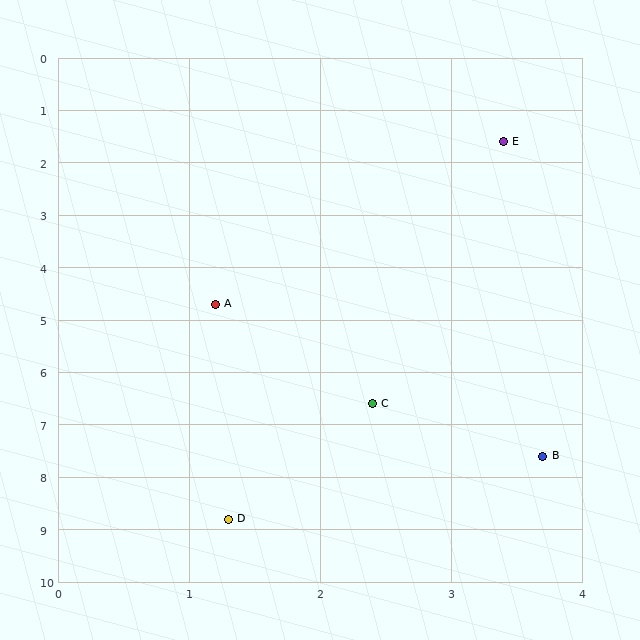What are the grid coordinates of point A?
Point A is at approximately (1.2, 4.7).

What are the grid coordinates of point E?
Point E is at approximately (3.4, 1.6).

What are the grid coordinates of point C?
Point C is at approximately (2.4, 6.6).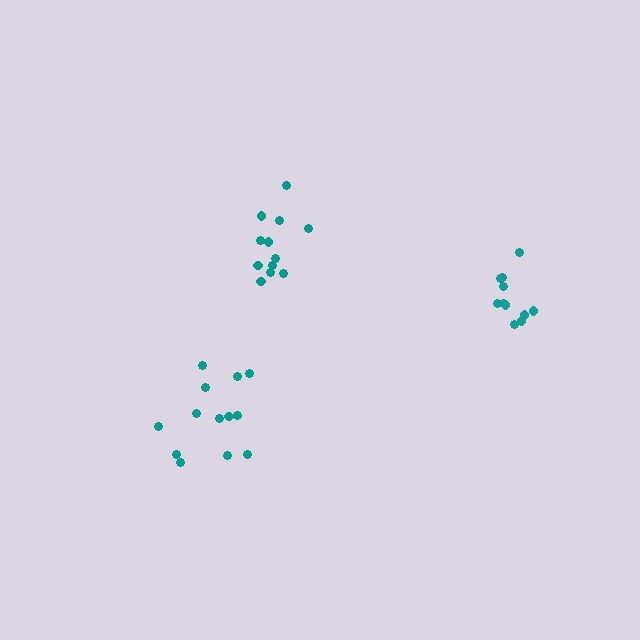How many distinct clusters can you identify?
There are 3 distinct clusters.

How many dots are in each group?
Group 1: 13 dots, Group 2: 11 dots, Group 3: 12 dots (36 total).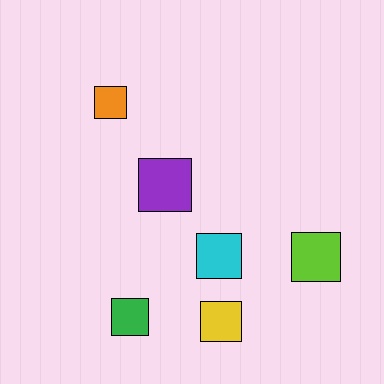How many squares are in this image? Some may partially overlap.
There are 6 squares.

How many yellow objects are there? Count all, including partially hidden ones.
There is 1 yellow object.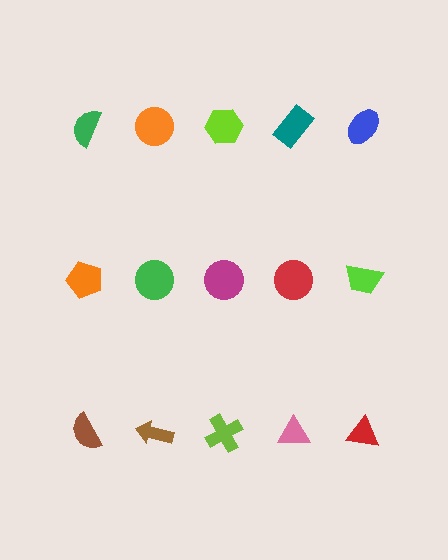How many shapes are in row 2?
5 shapes.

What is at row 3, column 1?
A brown semicircle.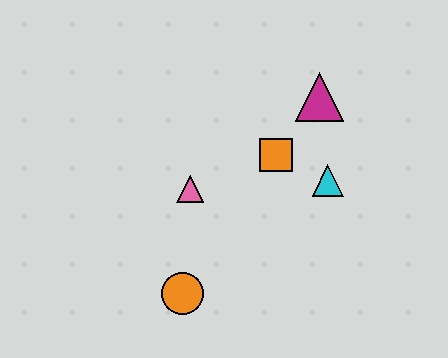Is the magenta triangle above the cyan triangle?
Yes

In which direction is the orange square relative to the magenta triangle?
The orange square is below the magenta triangle.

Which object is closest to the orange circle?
The pink triangle is closest to the orange circle.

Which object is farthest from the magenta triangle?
The orange circle is farthest from the magenta triangle.